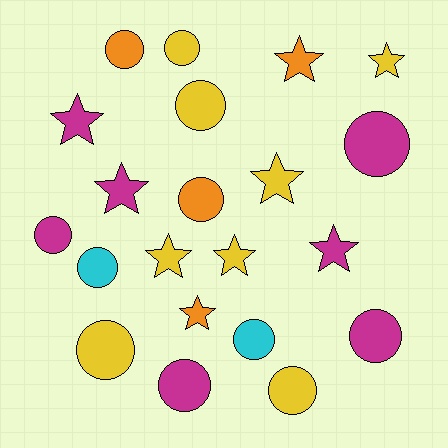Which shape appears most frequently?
Circle, with 12 objects.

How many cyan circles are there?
There are 2 cyan circles.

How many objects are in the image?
There are 21 objects.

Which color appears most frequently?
Yellow, with 8 objects.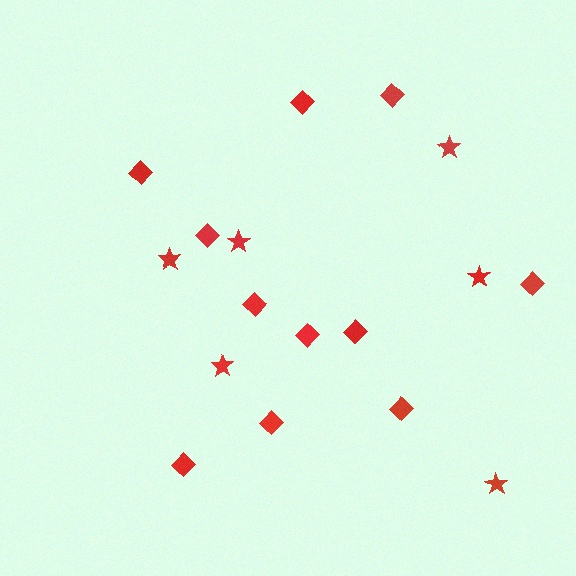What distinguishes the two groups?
There are 2 groups: one group of stars (6) and one group of diamonds (11).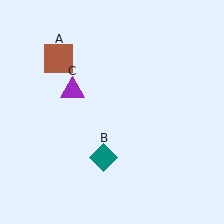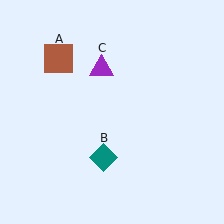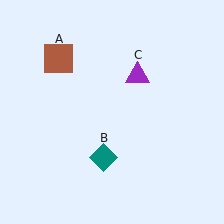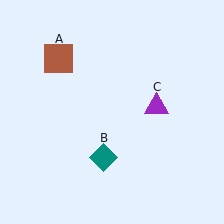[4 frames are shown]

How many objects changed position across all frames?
1 object changed position: purple triangle (object C).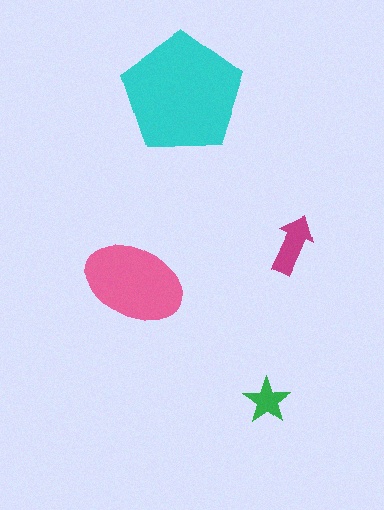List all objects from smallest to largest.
The green star, the magenta arrow, the pink ellipse, the cyan pentagon.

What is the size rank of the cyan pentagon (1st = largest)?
1st.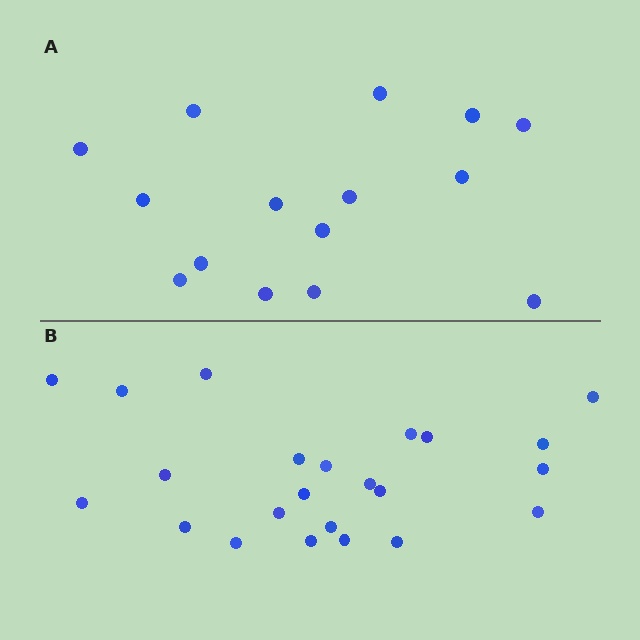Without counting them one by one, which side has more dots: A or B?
Region B (the bottom region) has more dots.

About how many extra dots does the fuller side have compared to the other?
Region B has roughly 8 or so more dots than region A.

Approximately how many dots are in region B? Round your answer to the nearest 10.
About 20 dots. (The exact count is 23, which rounds to 20.)